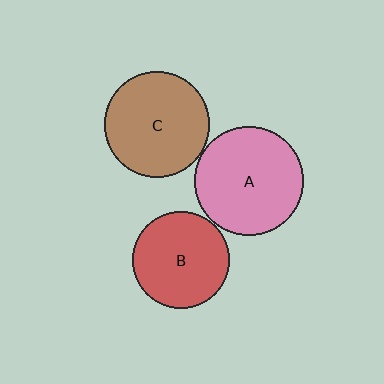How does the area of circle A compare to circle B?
Approximately 1.3 times.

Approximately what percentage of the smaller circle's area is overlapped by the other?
Approximately 5%.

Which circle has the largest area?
Circle A (pink).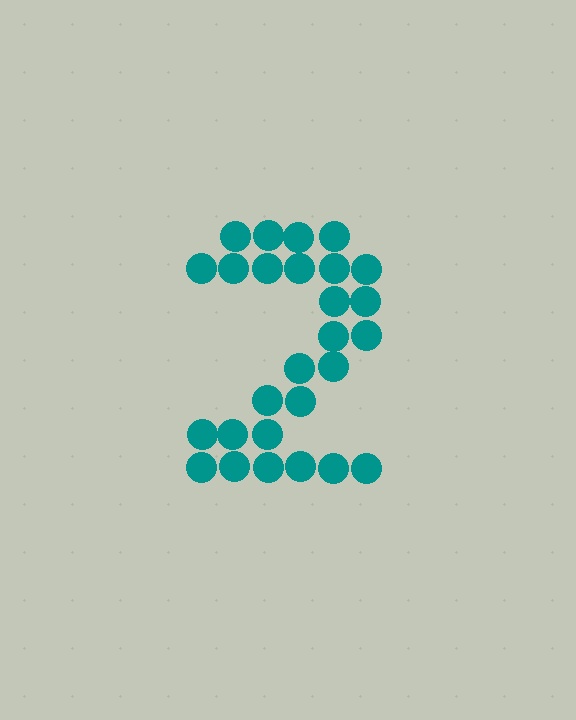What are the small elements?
The small elements are circles.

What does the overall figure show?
The overall figure shows the digit 2.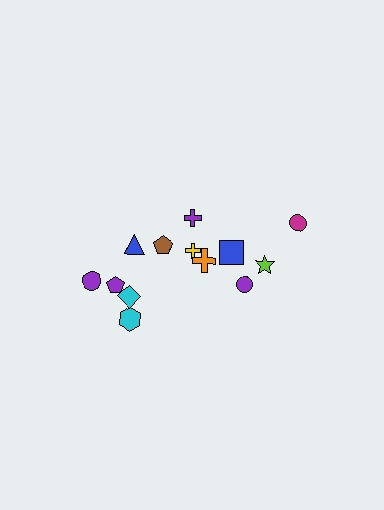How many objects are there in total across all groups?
There are 13 objects.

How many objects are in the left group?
There are 8 objects.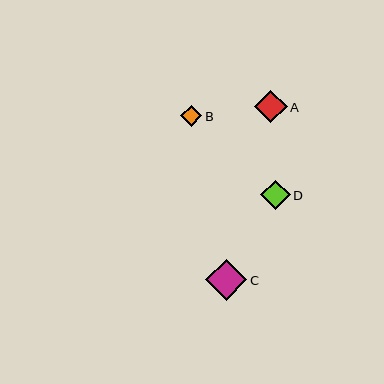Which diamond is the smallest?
Diamond B is the smallest with a size of approximately 21 pixels.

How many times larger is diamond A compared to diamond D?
Diamond A is approximately 1.1 times the size of diamond D.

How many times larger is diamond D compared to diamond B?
Diamond D is approximately 1.4 times the size of diamond B.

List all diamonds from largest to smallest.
From largest to smallest: C, A, D, B.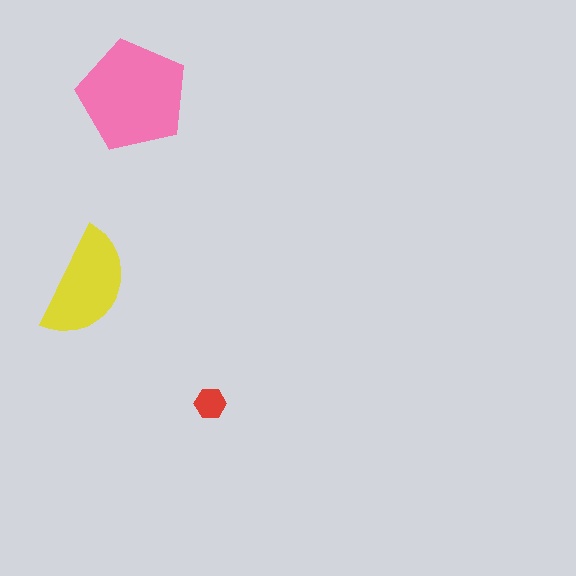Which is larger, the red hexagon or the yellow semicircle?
The yellow semicircle.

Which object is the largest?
The pink pentagon.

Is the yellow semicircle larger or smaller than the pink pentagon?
Smaller.